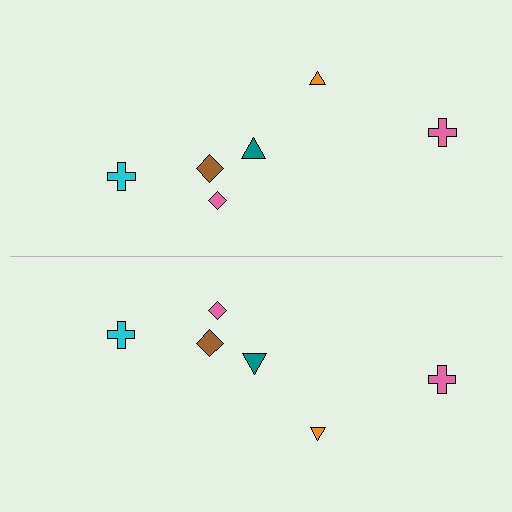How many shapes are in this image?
There are 12 shapes in this image.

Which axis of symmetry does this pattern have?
The pattern has a horizontal axis of symmetry running through the center of the image.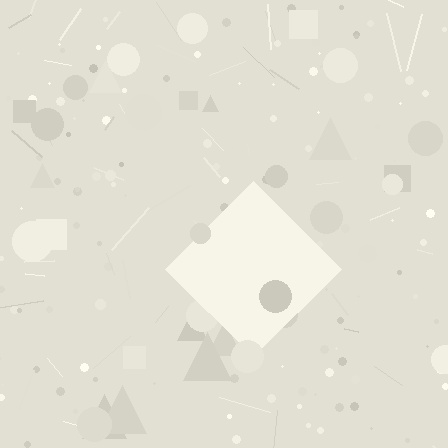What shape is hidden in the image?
A diamond is hidden in the image.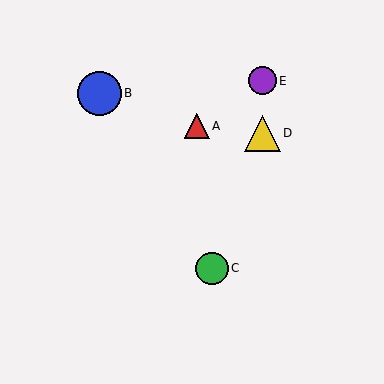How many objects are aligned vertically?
2 objects (D, E) are aligned vertically.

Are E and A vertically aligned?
No, E is at x≈262 and A is at x≈197.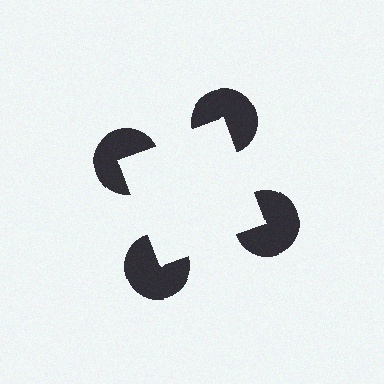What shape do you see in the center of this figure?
An illusory square — its edges are inferred from the aligned wedge cuts in the pac-man discs, not physically drawn.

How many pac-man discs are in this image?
There are 4 — one at each vertex of the illusory square.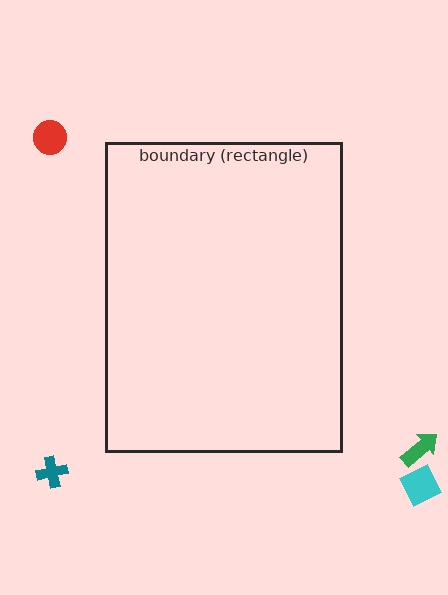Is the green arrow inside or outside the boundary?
Outside.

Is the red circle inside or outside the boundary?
Outside.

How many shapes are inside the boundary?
0 inside, 4 outside.